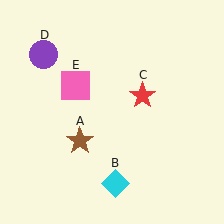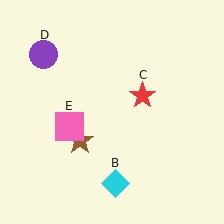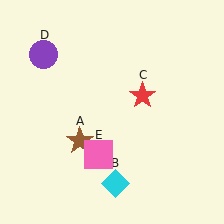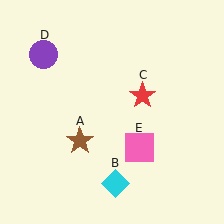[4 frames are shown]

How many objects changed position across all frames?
1 object changed position: pink square (object E).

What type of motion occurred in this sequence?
The pink square (object E) rotated counterclockwise around the center of the scene.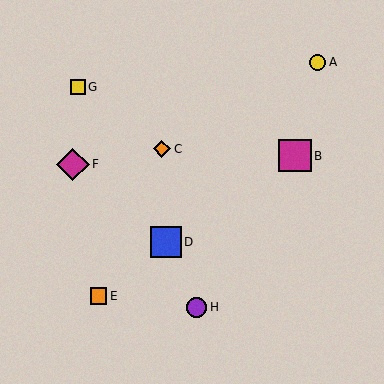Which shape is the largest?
The magenta diamond (labeled F) is the largest.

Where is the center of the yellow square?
The center of the yellow square is at (78, 87).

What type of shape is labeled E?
Shape E is an orange square.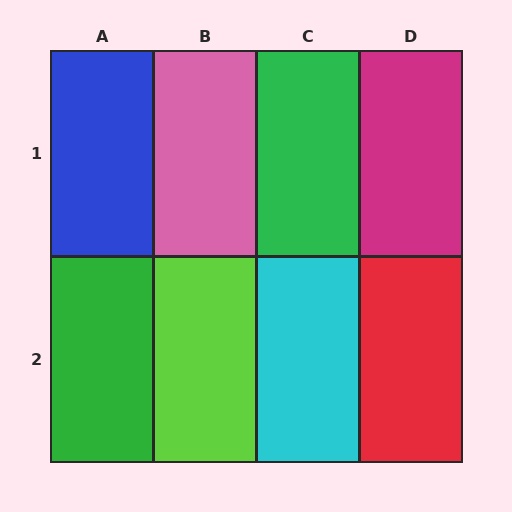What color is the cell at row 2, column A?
Green.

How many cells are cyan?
1 cell is cyan.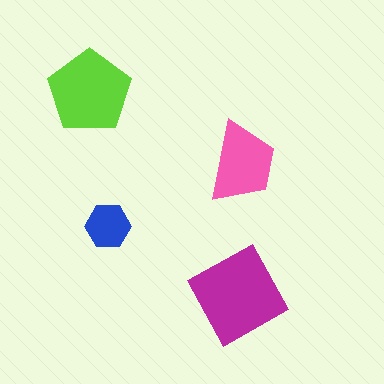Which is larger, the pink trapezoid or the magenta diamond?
The magenta diamond.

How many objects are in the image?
There are 4 objects in the image.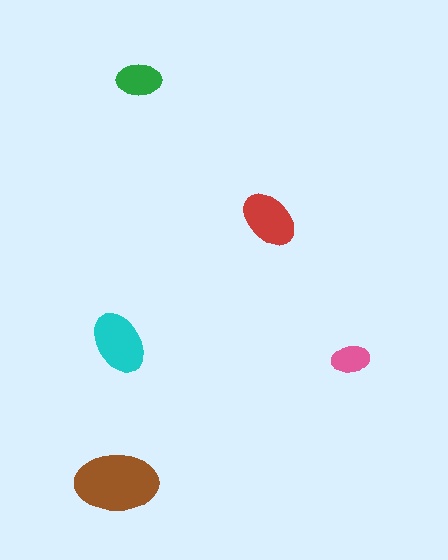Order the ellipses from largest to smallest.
the brown one, the cyan one, the red one, the green one, the pink one.